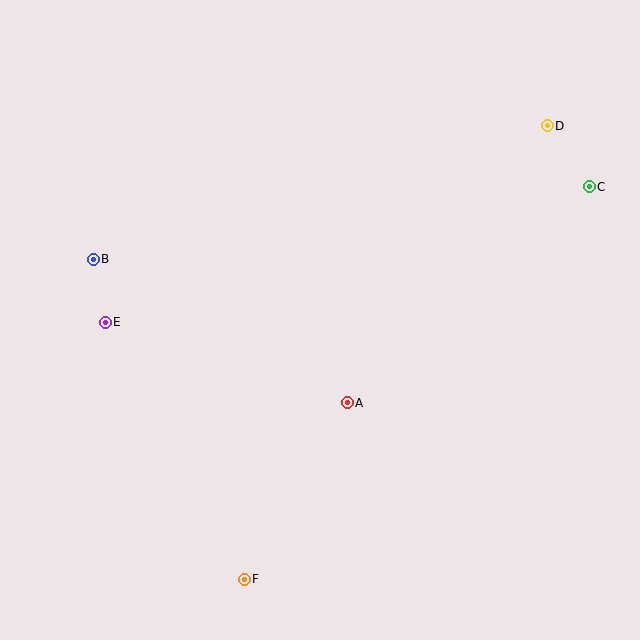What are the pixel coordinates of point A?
Point A is at (347, 403).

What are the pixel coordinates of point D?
Point D is at (547, 126).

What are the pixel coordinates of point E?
Point E is at (105, 322).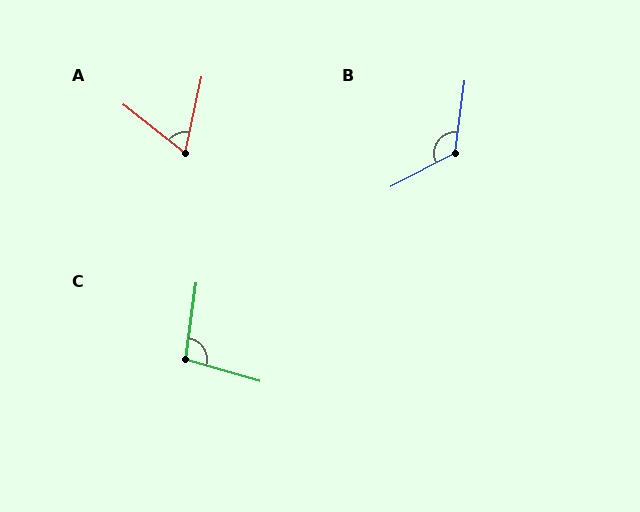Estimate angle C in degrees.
Approximately 98 degrees.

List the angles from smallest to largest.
A (64°), C (98°), B (125°).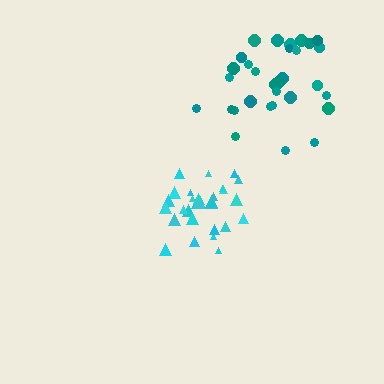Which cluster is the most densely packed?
Cyan.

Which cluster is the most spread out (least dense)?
Teal.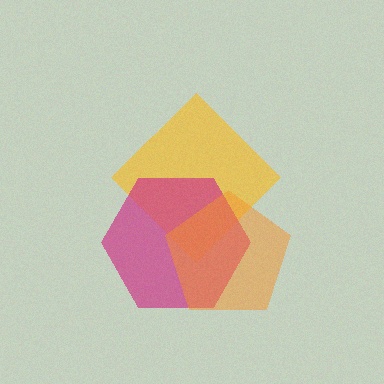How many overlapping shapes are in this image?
There are 3 overlapping shapes in the image.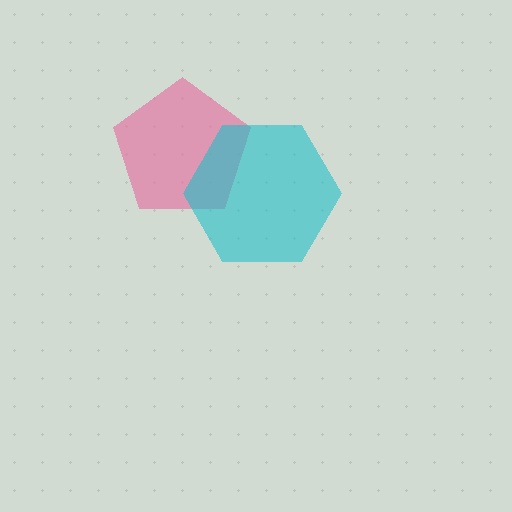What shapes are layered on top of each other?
The layered shapes are: a pink pentagon, a cyan hexagon.